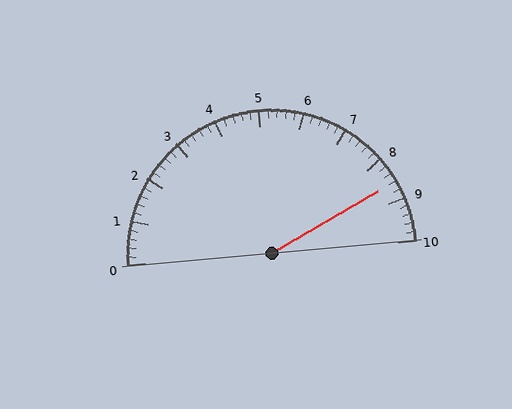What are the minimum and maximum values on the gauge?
The gauge ranges from 0 to 10.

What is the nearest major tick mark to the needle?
The nearest major tick mark is 9.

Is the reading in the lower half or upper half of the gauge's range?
The reading is in the upper half of the range (0 to 10).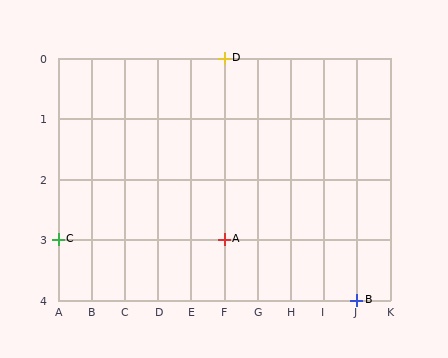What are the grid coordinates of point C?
Point C is at grid coordinates (A, 3).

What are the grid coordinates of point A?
Point A is at grid coordinates (F, 3).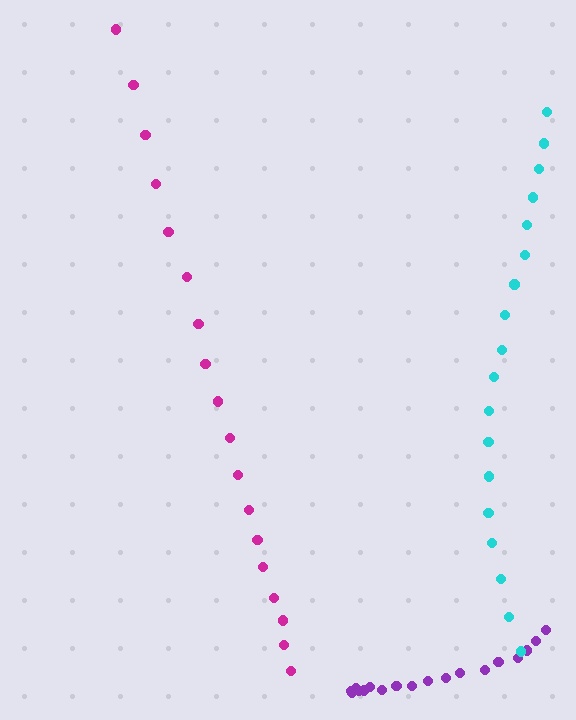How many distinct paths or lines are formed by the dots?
There are 3 distinct paths.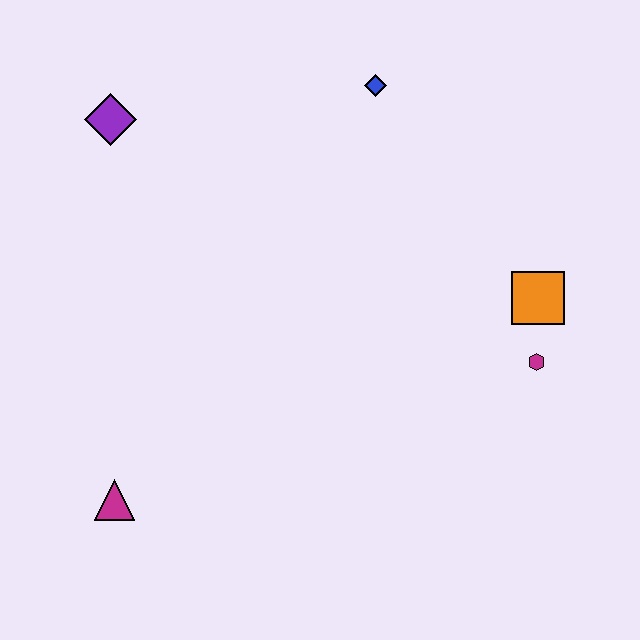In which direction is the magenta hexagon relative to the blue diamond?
The magenta hexagon is below the blue diamond.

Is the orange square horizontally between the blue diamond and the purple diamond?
No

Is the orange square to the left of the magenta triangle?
No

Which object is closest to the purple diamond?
The blue diamond is closest to the purple diamond.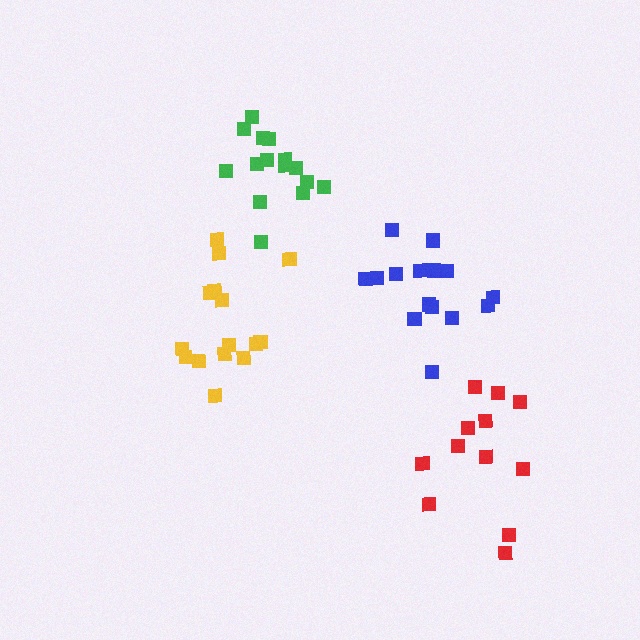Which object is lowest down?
The red cluster is bottommost.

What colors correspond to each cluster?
The clusters are colored: green, yellow, red, blue.